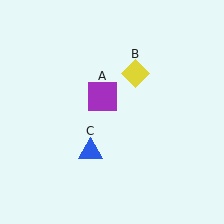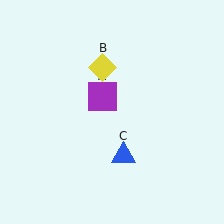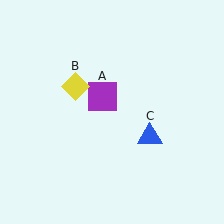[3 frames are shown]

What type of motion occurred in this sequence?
The yellow diamond (object B), blue triangle (object C) rotated counterclockwise around the center of the scene.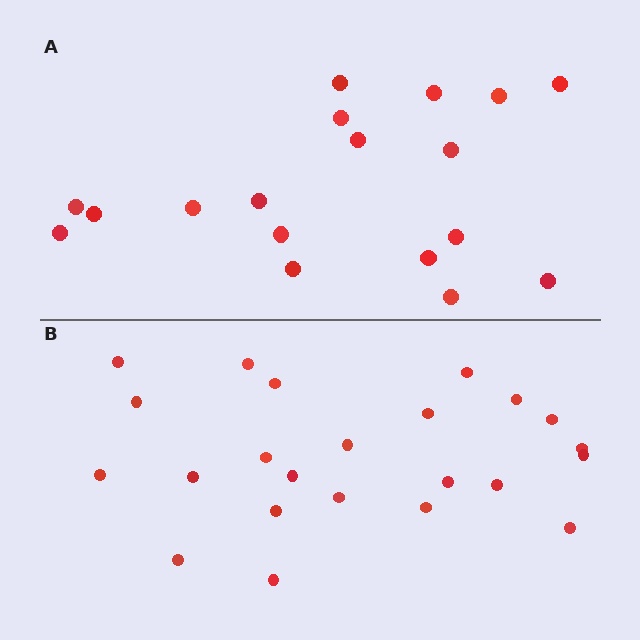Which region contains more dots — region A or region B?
Region B (the bottom region) has more dots.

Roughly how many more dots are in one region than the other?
Region B has about 5 more dots than region A.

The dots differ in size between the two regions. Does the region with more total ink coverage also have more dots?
No. Region A has more total ink coverage because its dots are larger, but region B actually contains more individual dots. Total area can be misleading — the number of items is what matters here.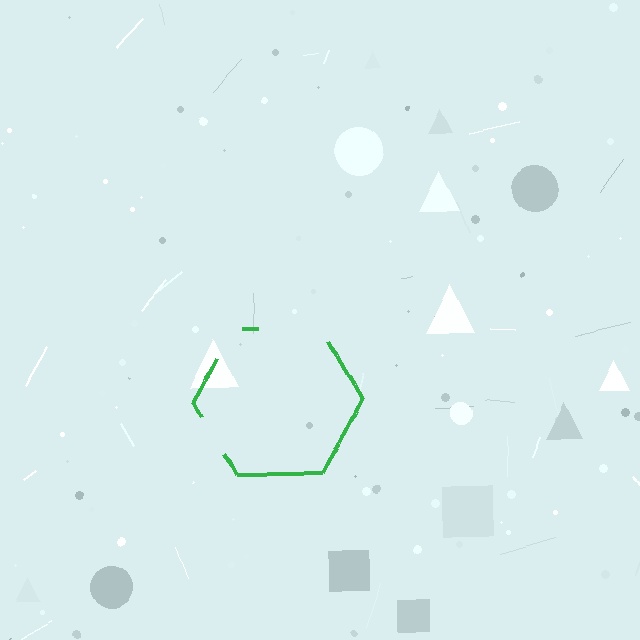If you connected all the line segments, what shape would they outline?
They would outline a hexagon.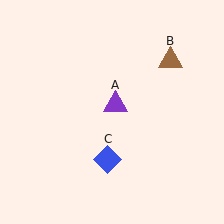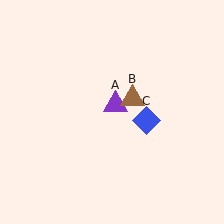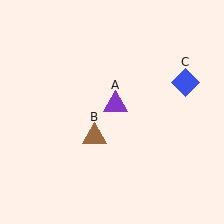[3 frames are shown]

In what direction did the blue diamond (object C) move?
The blue diamond (object C) moved up and to the right.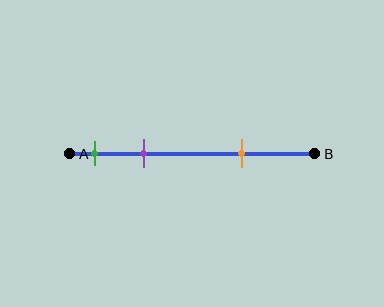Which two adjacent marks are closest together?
The green and purple marks are the closest adjacent pair.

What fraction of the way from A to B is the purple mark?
The purple mark is approximately 30% (0.3) of the way from A to B.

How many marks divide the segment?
There are 3 marks dividing the segment.